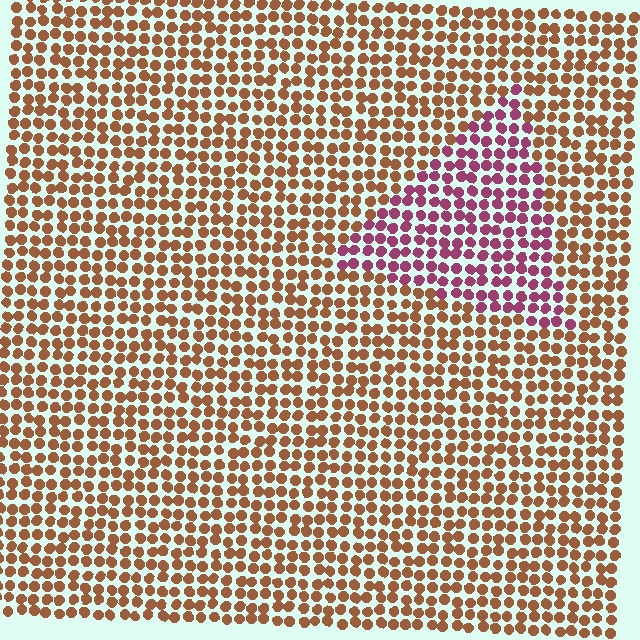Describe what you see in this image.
The image is filled with small brown elements in a uniform arrangement. A triangle-shaped region is visible where the elements are tinted to a slightly different hue, forming a subtle color boundary.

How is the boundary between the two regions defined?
The boundary is defined purely by a slight shift in hue (about 52 degrees). Spacing, size, and orientation are identical on both sides.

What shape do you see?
I see a triangle.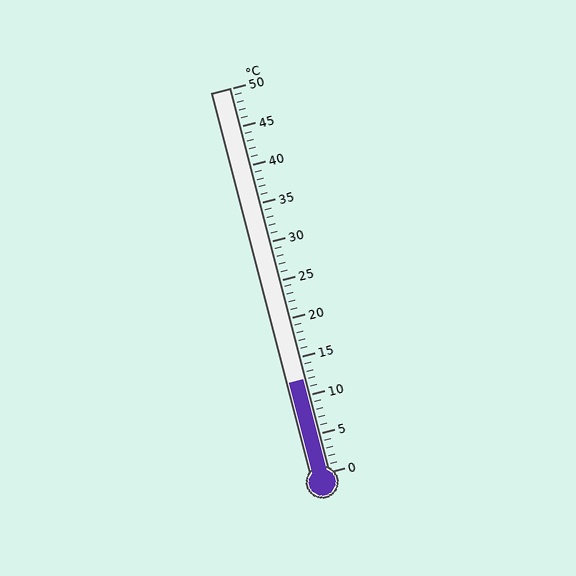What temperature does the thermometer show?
The thermometer shows approximately 12°C.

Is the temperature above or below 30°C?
The temperature is below 30°C.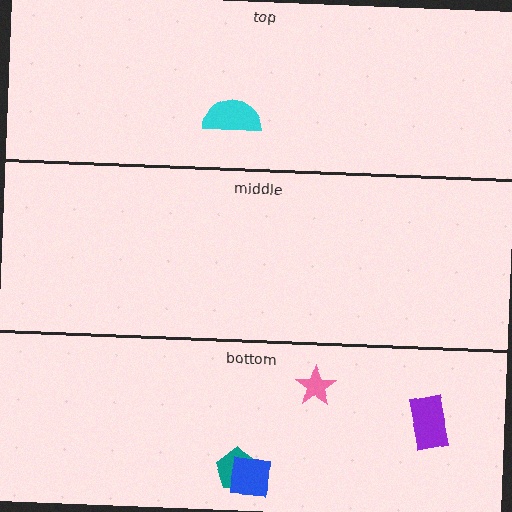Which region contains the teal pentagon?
The bottom region.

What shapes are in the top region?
The cyan semicircle.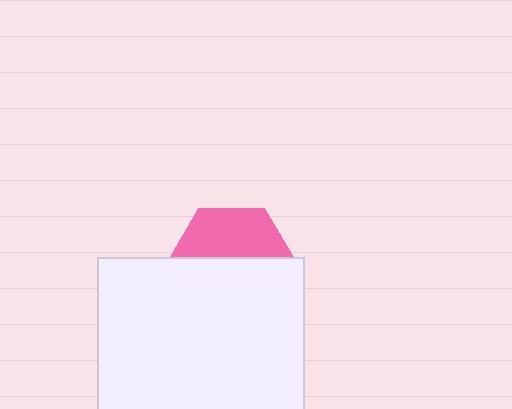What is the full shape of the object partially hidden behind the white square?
The partially hidden object is a pink hexagon.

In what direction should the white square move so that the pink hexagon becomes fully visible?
The white square should move down. That is the shortest direction to clear the overlap and leave the pink hexagon fully visible.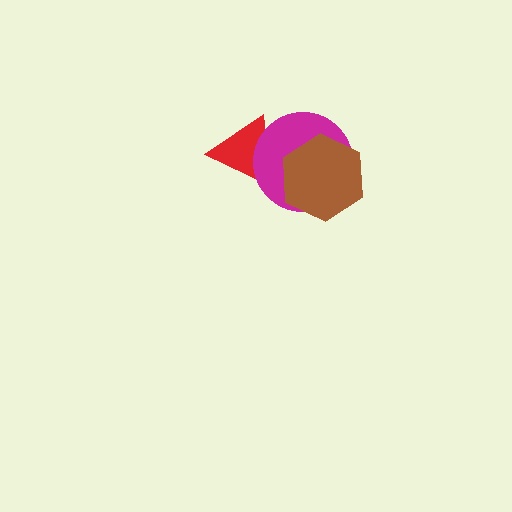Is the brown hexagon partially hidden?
No, no other shape covers it.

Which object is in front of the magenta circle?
The brown hexagon is in front of the magenta circle.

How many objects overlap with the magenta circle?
2 objects overlap with the magenta circle.